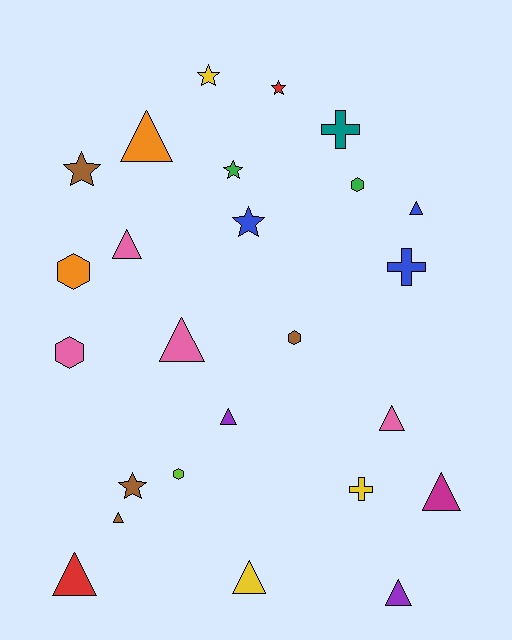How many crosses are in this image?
There are 3 crosses.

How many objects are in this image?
There are 25 objects.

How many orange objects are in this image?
There are 2 orange objects.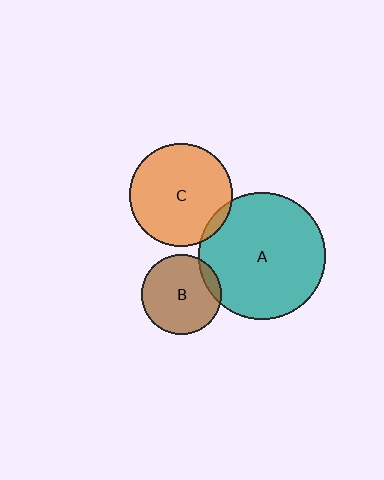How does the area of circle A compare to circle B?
Approximately 2.5 times.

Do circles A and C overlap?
Yes.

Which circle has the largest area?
Circle A (teal).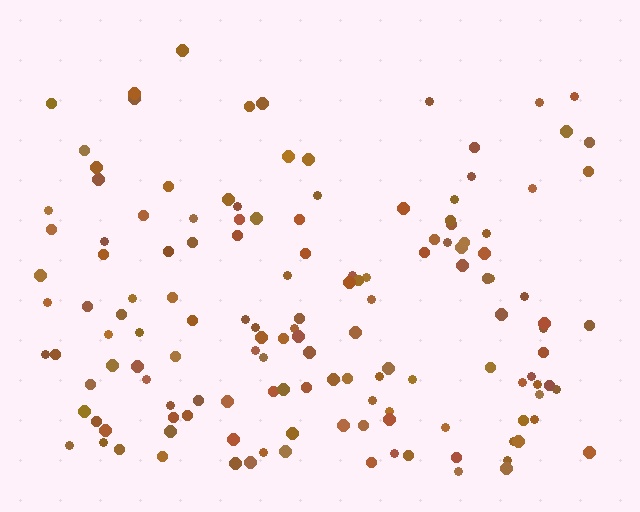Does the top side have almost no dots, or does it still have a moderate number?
Still a moderate number, just noticeably fewer than the bottom.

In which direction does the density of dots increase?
From top to bottom, with the bottom side densest.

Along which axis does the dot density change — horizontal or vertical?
Vertical.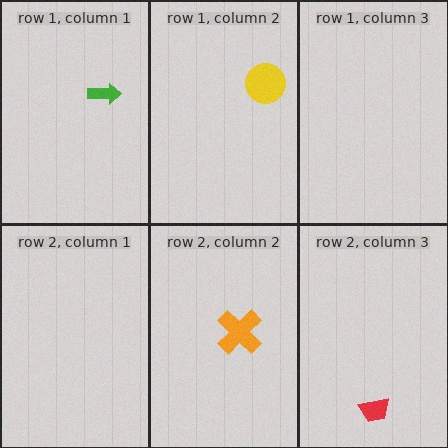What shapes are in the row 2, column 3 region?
The red trapezoid.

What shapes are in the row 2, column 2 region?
The orange cross.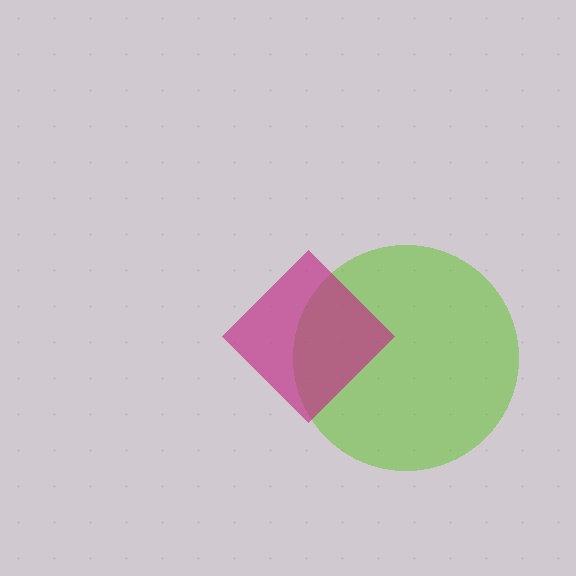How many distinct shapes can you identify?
There are 2 distinct shapes: a lime circle, a magenta diamond.